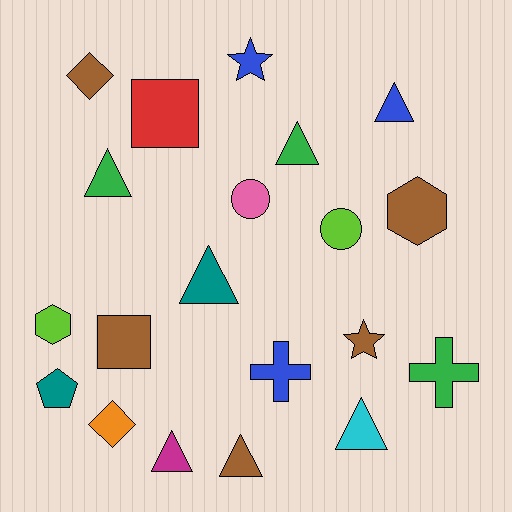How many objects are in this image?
There are 20 objects.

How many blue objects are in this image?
There are 3 blue objects.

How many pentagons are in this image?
There is 1 pentagon.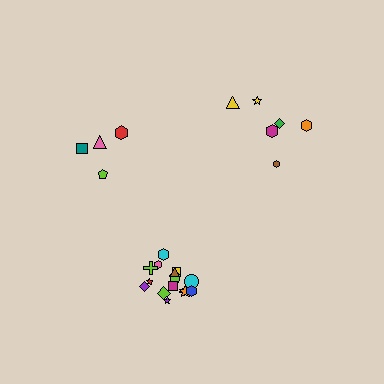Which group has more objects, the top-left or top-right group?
The top-right group.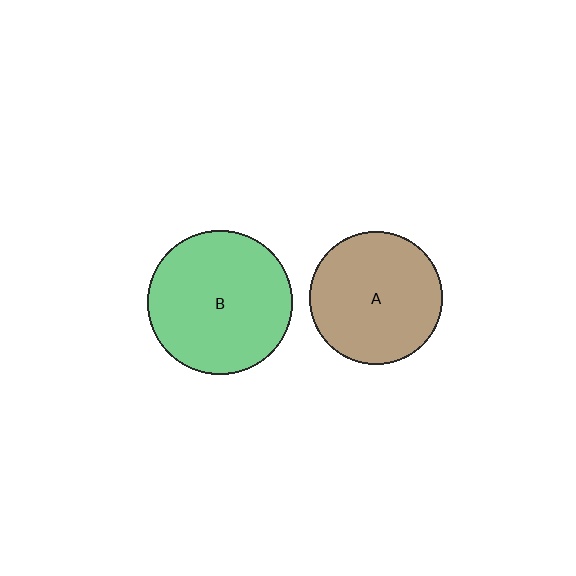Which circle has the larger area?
Circle B (green).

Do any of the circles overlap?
No, none of the circles overlap.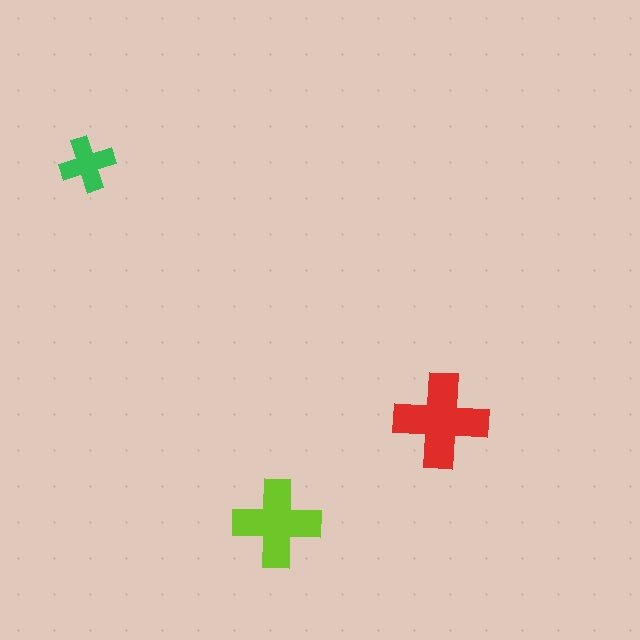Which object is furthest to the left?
The green cross is leftmost.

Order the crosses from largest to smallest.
the red one, the lime one, the green one.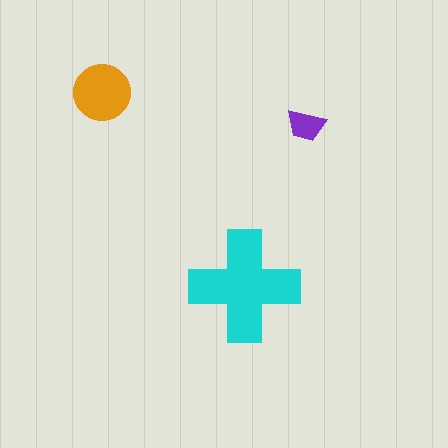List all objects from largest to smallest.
The cyan cross, the orange circle, the purple trapezoid.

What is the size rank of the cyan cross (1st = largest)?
1st.